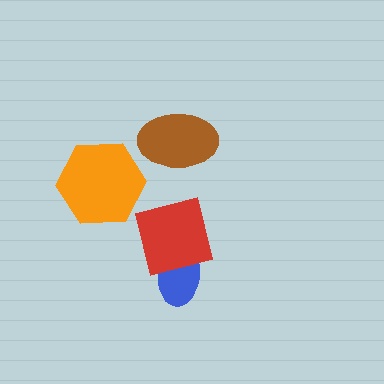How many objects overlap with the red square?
1 object overlaps with the red square.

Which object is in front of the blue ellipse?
The red square is in front of the blue ellipse.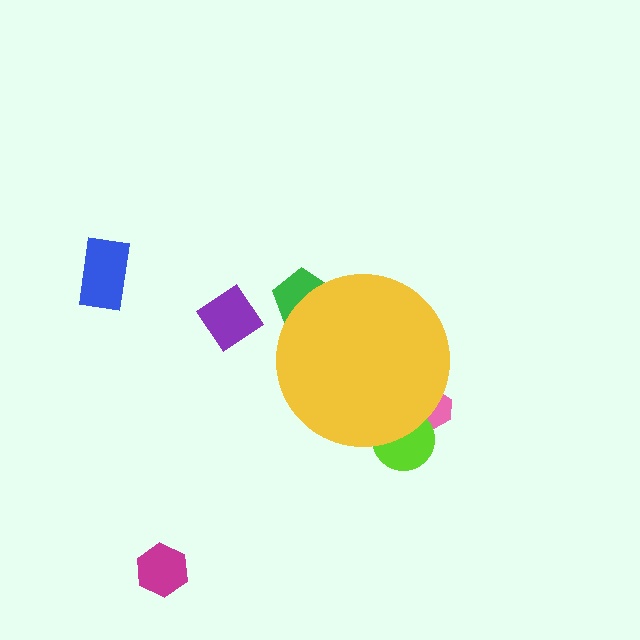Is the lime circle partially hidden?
Yes, the lime circle is partially hidden behind the yellow circle.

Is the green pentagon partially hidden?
Yes, the green pentagon is partially hidden behind the yellow circle.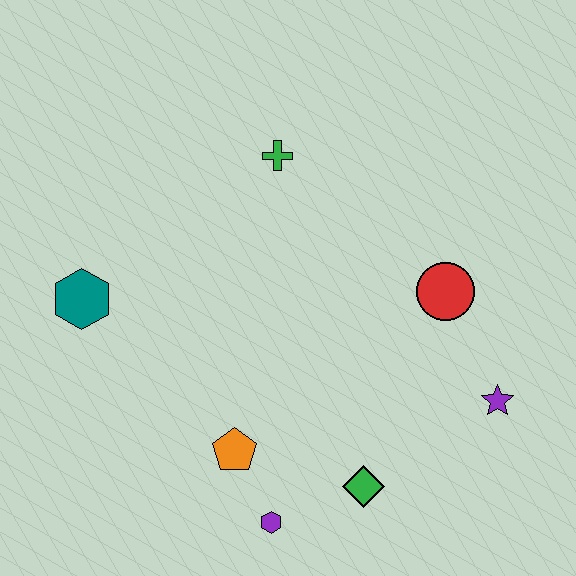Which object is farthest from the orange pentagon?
The green cross is farthest from the orange pentagon.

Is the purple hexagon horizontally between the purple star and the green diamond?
No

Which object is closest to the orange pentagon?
The purple hexagon is closest to the orange pentagon.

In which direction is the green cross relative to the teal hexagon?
The green cross is to the right of the teal hexagon.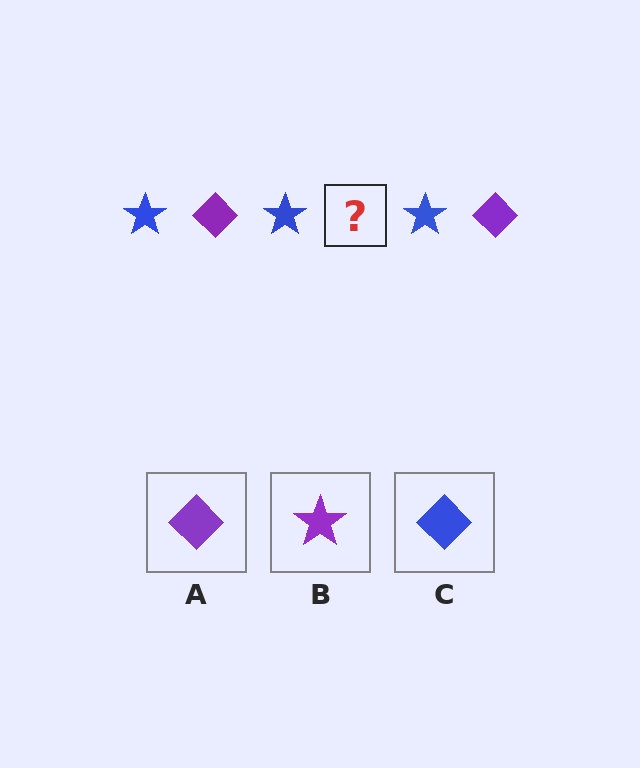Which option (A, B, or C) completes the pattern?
A.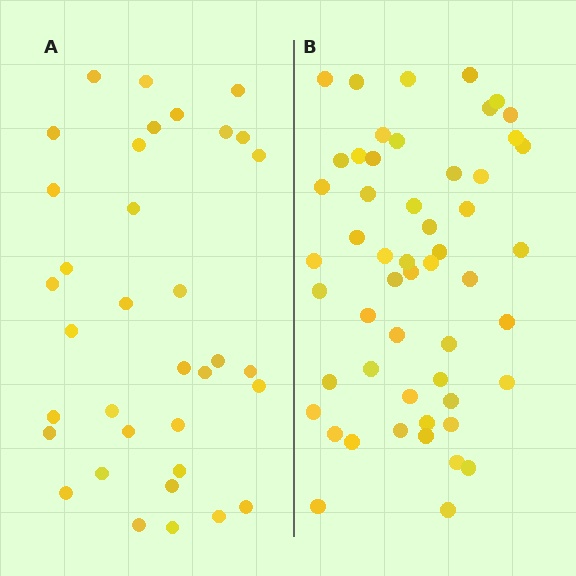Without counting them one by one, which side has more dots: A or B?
Region B (the right region) has more dots.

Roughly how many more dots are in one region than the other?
Region B has approximately 20 more dots than region A.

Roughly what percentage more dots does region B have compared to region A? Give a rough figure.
About 50% more.